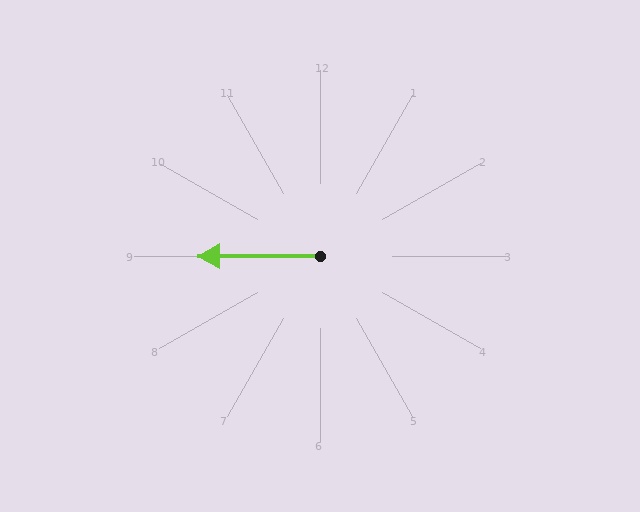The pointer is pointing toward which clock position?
Roughly 9 o'clock.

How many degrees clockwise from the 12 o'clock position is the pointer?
Approximately 270 degrees.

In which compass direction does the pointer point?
West.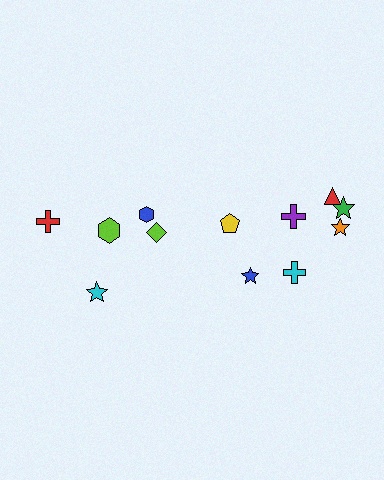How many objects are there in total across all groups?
There are 12 objects.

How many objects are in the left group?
There are 5 objects.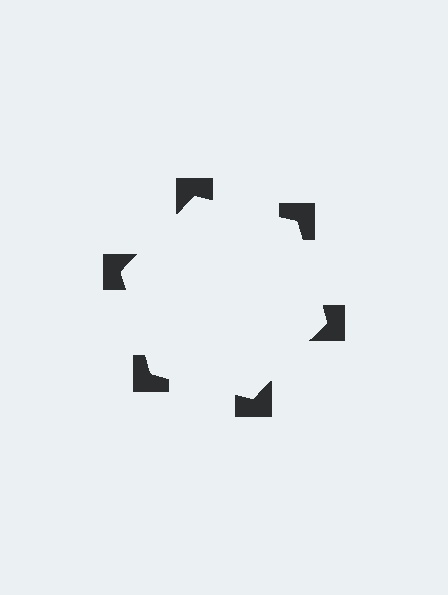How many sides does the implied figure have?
6 sides.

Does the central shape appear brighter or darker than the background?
It typically appears slightly brighter than the background, even though no actual brightness change is drawn.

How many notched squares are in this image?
There are 6 — one at each vertex of the illusory hexagon.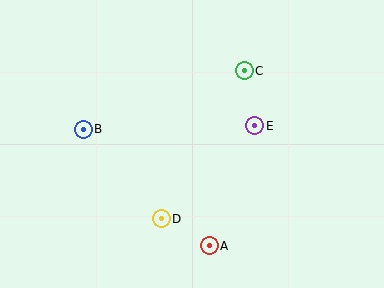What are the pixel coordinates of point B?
Point B is at (83, 129).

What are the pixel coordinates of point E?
Point E is at (255, 126).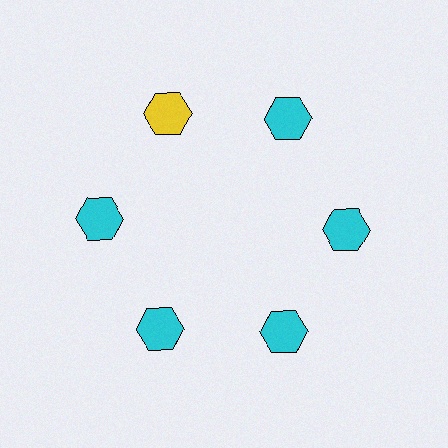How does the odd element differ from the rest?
It has a different color: yellow instead of cyan.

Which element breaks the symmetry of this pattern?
The yellow hexagon at roughly the 11 o'clock position breaks the symmetry. All other shapes are cyan hexagons.